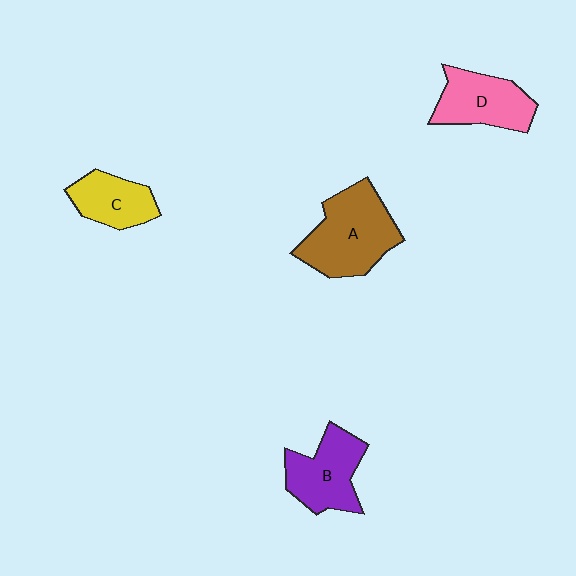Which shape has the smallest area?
Shape C (yellow).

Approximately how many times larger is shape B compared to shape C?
Approximately 1.3 times.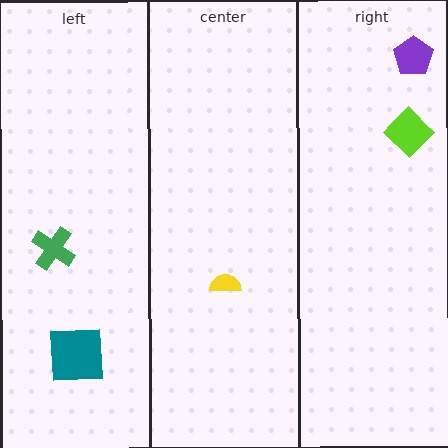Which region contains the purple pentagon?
The right region.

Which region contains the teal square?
The left region.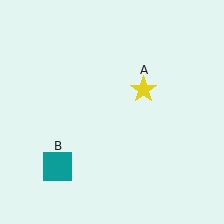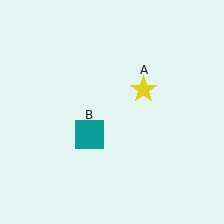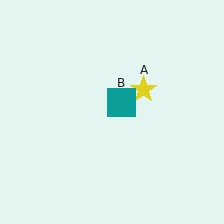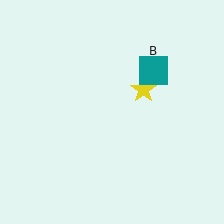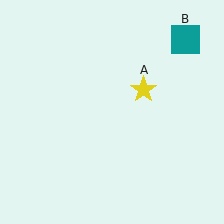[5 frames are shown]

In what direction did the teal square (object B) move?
The teal square (object B) moved up and to the right.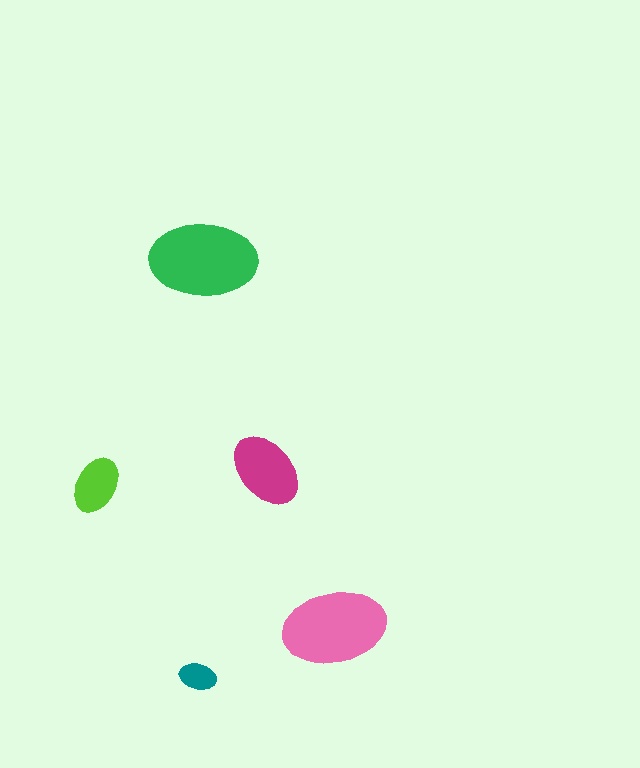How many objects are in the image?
There are 5 objects in the image.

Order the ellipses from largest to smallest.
the green one, the pink one, the magenta one, the lime one, the teal one.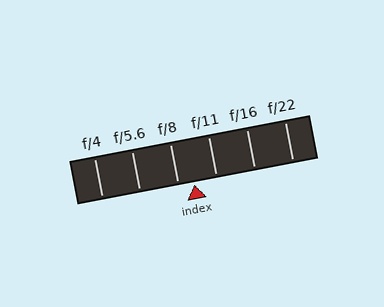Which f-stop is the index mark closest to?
The index mark is closest to f/8.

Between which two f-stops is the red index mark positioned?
The index mark is between f/8 and f/11.